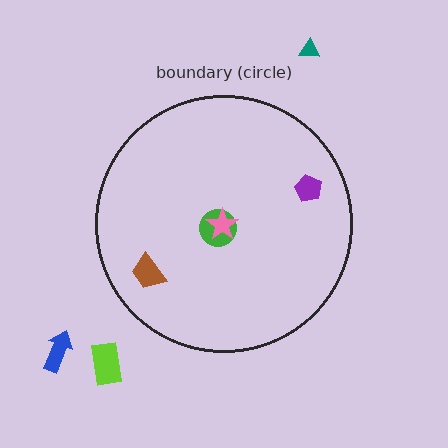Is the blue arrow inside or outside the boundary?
Outside.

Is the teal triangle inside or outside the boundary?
Outside.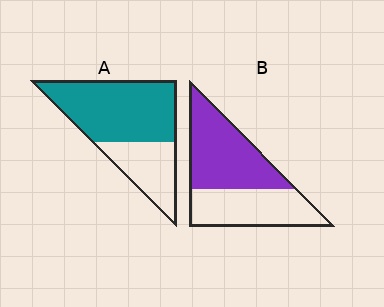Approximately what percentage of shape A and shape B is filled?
A is approximately 65% and B is approximately 55%.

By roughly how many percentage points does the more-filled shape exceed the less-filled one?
By roughly 10 percentage points (A over B).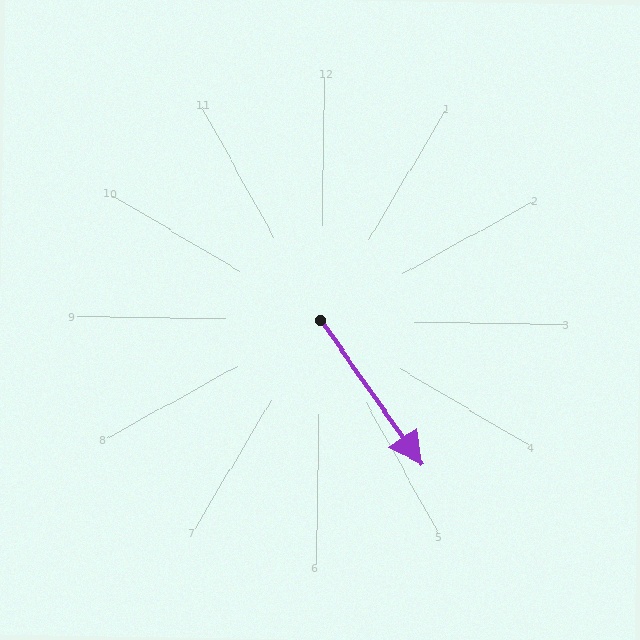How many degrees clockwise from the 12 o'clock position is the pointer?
Approximately 144 degrees.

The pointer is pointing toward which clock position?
Roughly 5 o'clock.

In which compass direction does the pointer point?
Southeast.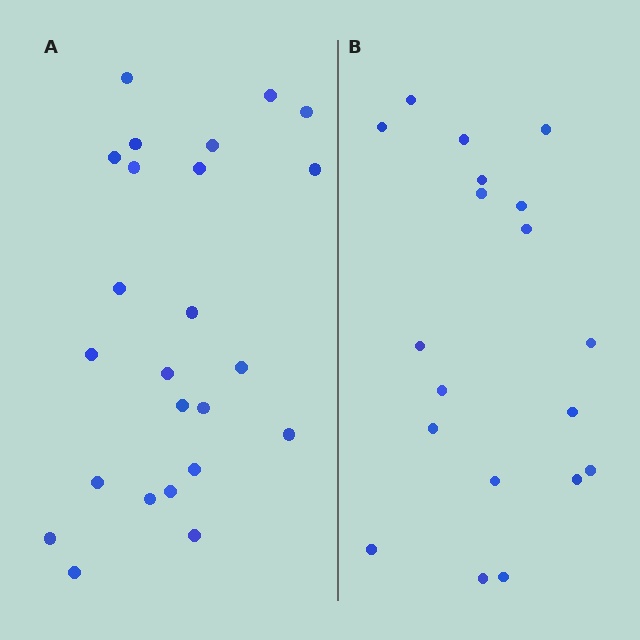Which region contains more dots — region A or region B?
Region A (the left region) has more dots.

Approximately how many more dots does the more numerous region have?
Region A has about 5 more dots than region B.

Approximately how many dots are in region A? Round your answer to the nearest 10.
About 20 dots. (The exact count is 24, which rounds to 20.)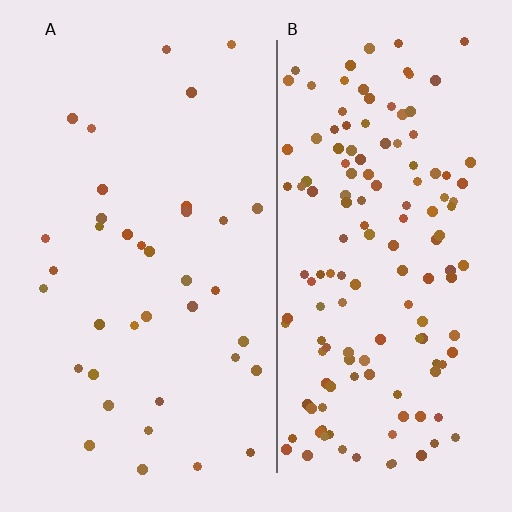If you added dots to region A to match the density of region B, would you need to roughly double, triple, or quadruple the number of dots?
Approximately quadruple.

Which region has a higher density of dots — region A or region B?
B (the right).